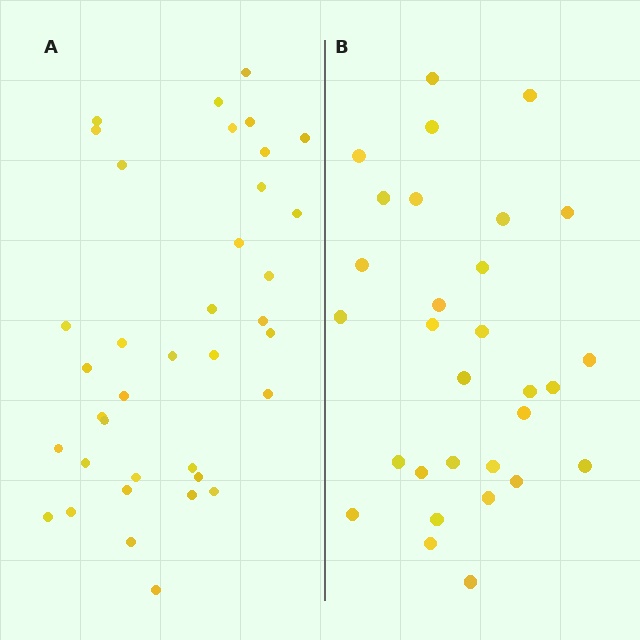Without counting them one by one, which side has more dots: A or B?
Region A (the left region) has more dots.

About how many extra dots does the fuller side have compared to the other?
Region A has roughly 8 or so more dots than region B.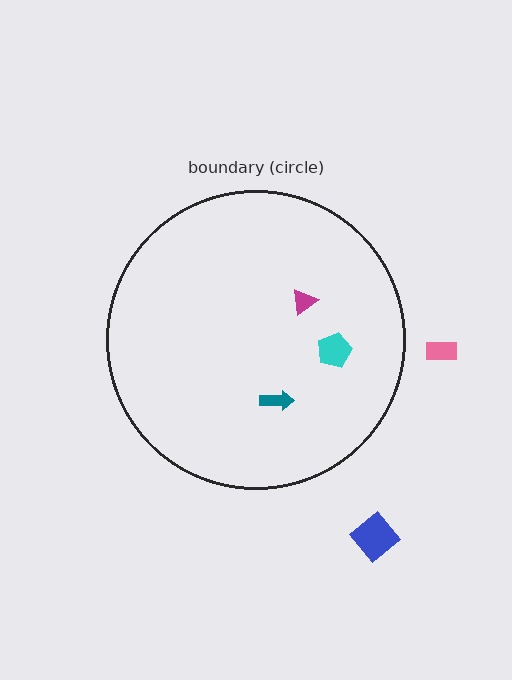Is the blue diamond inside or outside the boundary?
Outside.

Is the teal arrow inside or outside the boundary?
Inside.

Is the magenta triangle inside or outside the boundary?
Inside.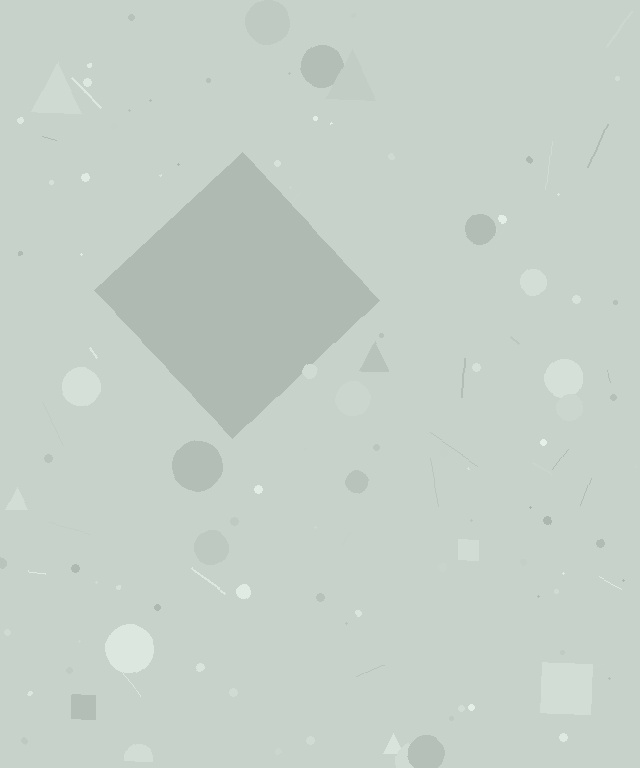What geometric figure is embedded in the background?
A diamond is embedded in the background.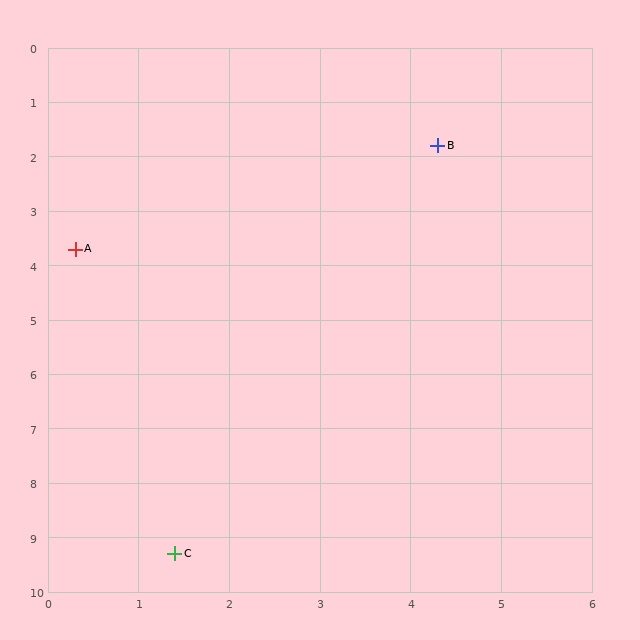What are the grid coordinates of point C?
Point C is at approximately (1.4, 9.3).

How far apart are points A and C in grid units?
Points A and C are about 5.7 grid units apart.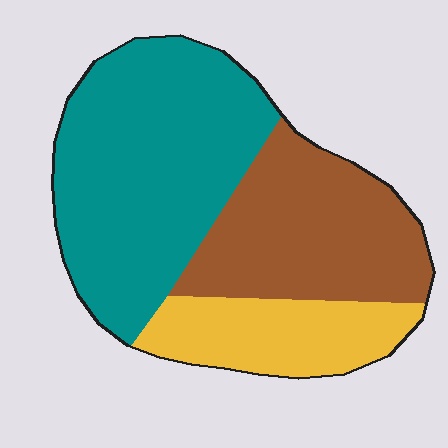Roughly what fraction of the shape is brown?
Brown covers about 30% of the shape.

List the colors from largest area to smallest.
From largest to smallest: teal, brown, yellow.